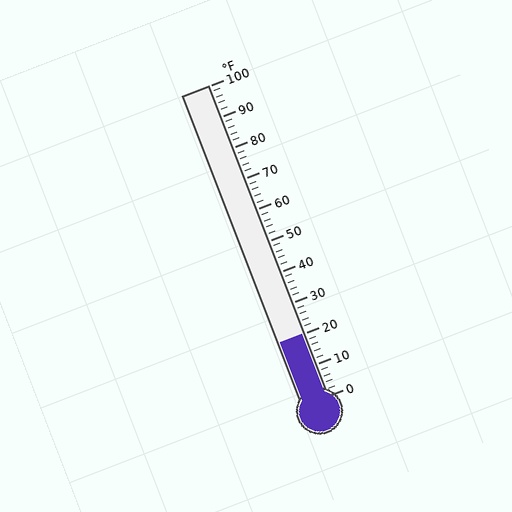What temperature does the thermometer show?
The thermometer shows approximately 20°F.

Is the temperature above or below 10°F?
The temperature is above 10°F.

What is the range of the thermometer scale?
The thermometer scale ranges from 0°F to 100°F.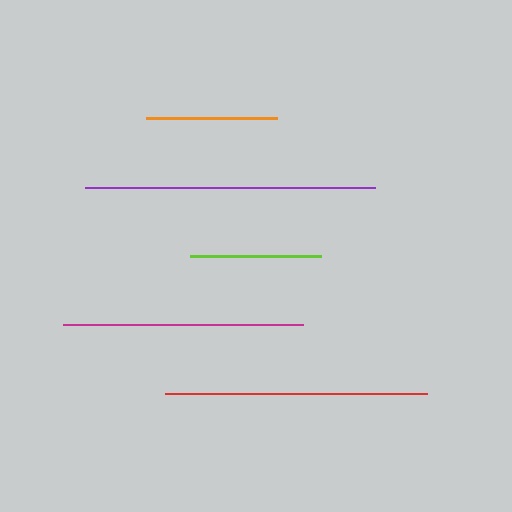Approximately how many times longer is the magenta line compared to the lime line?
The magenta line is approximately 1.8 times the length of the lime line.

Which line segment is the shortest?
The lime line is the shortest at approximately 131 pixels.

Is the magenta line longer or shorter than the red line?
The red line is longer than the magenta line.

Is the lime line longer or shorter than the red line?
The red line is longer than the lime line.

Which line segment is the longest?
The purple line is the longest at approximately 290 pixels.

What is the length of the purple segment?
The purple segment is approximately 290 pixels long.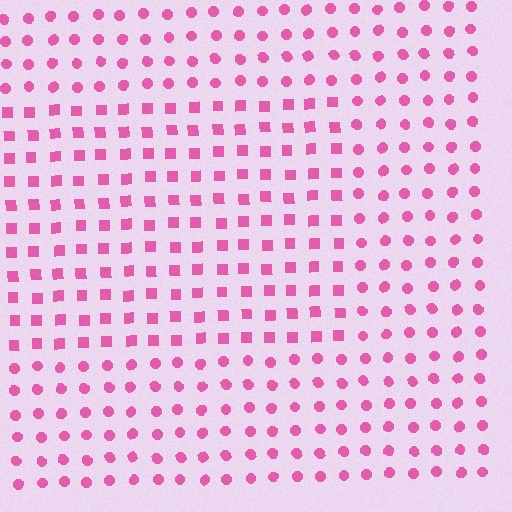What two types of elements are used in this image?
The image uses squares inside the rectangle region and circles outside it.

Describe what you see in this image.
The image is filled with small pink elements arranged in a uniform grid. A rectangle-shaped region contains squares, while the surrounding area contains circles. The boundary is defined purely by the change in element shape.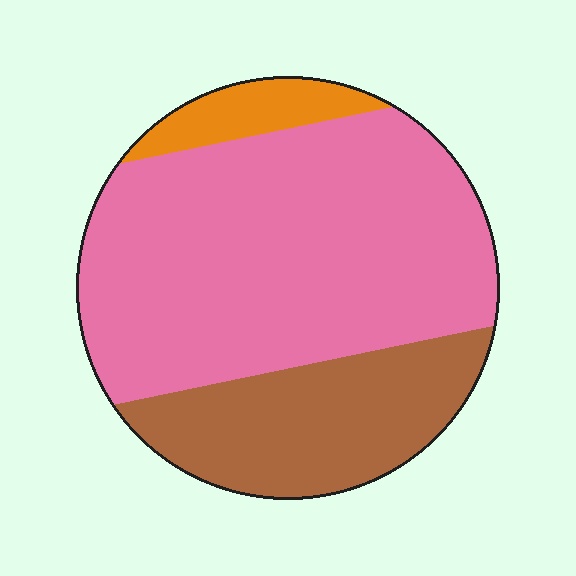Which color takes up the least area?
Orange, at roughly 10%.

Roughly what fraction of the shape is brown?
Brown takes up about one quarter (1/4) of the shape.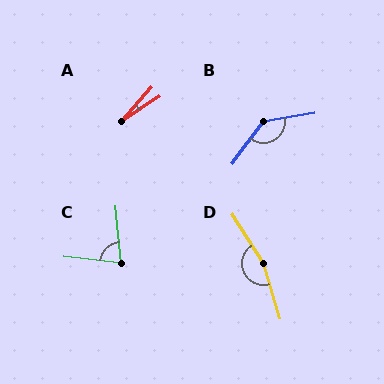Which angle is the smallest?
A, at approximately 16 degrees.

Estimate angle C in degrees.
Approximately 79 degrees.